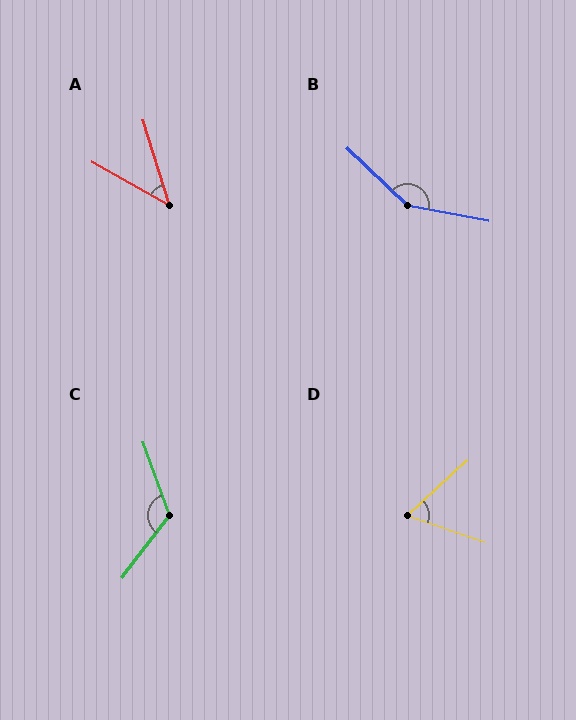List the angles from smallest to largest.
A (43°), D (61°), C (123°), B (147°).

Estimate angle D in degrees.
Approximately 61 degrees.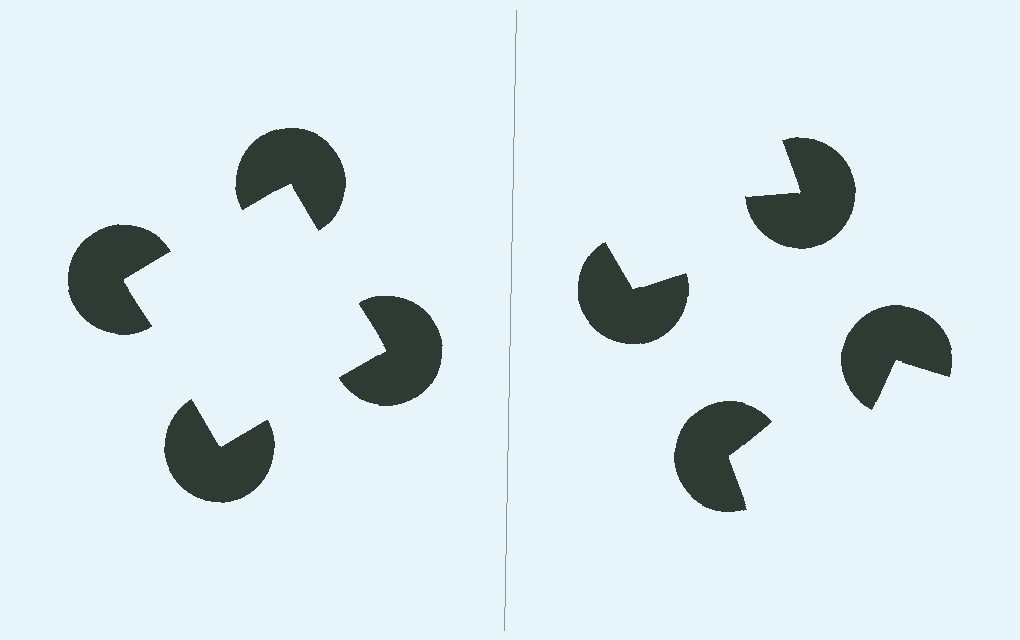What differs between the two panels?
The pac-man discs are positioned identically on both sides; only the wedge orientations differ. On the left they align to a square; on the right they are misaligned.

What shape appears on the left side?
An illusory square.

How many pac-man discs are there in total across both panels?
8 — 4 on each side.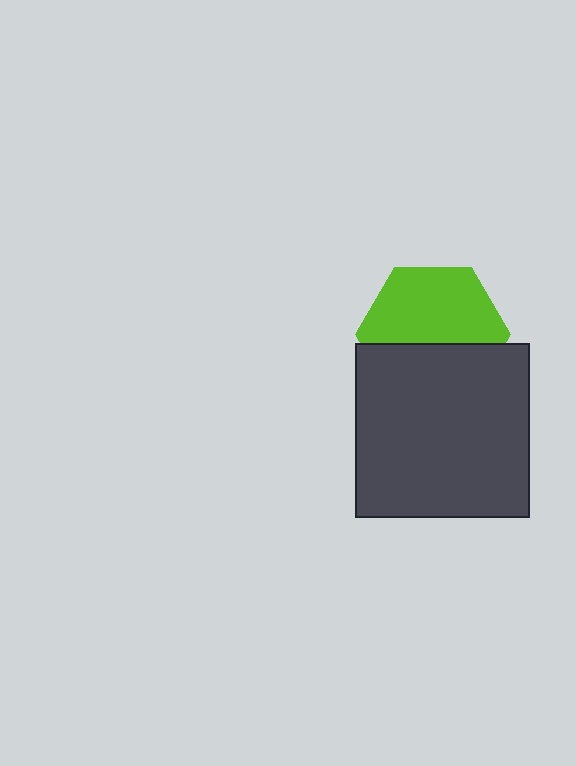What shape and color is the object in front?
The object in front is a dark gray square.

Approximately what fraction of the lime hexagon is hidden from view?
Roughly 41% of the lime hexagon is hidden behind the dark gray square.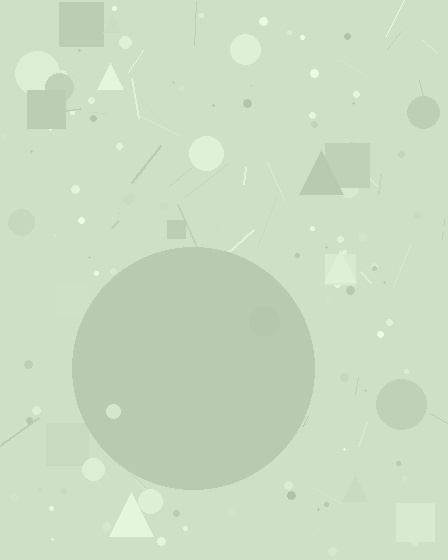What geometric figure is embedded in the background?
A circle is embedded in the background.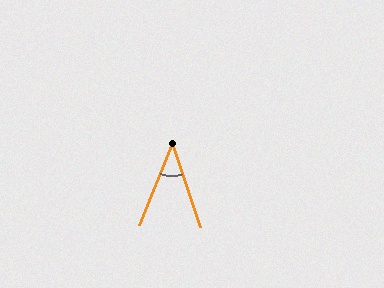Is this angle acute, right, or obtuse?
It is acute.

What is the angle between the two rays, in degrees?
Approximately 40 degrees.